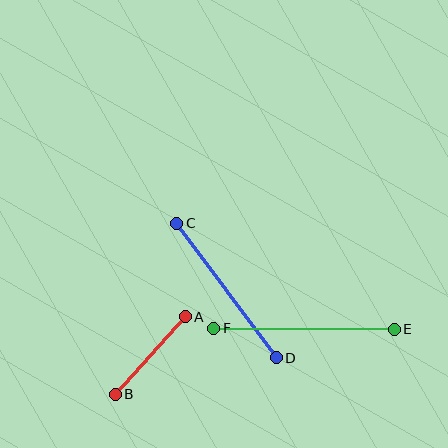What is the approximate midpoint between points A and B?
The midpoint is at approximately (150, 355) pixels.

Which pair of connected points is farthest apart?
Points E and F are farthest apart.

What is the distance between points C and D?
The distance is approximately 167 pixels.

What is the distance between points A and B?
The distance is approximately 104 pixels.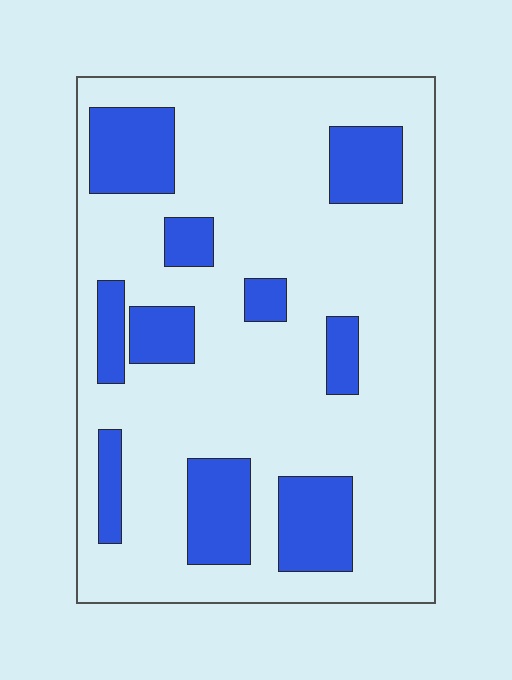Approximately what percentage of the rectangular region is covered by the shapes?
Approximately 25%.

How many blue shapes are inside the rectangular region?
10.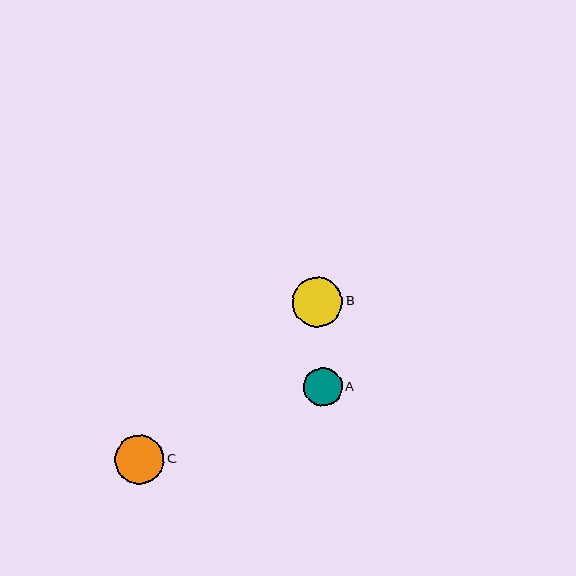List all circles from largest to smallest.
From largest to smallest: B, C, A.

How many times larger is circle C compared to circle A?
Circle C is approximately 1.3 times the size of circle A.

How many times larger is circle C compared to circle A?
Circle C is approximately 1.3 times the size of circle A.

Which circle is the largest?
Circle B is the largest with a size of approximately 50 pixels.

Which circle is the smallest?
Circle A is the smallest with a size of approximately 39 pixels.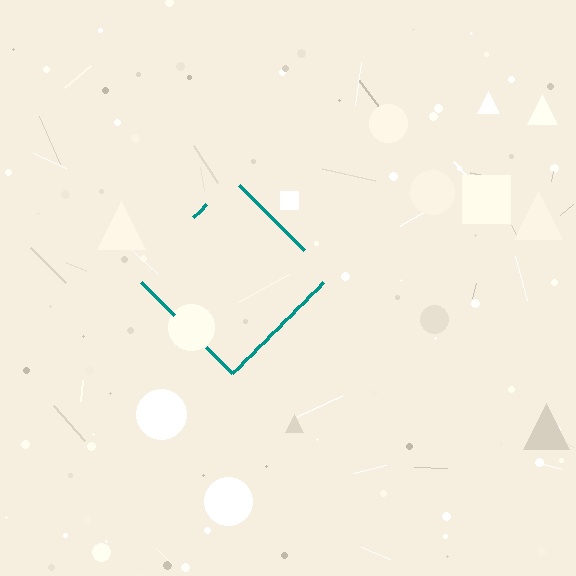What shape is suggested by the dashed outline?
The dashed outline suggests a diamond.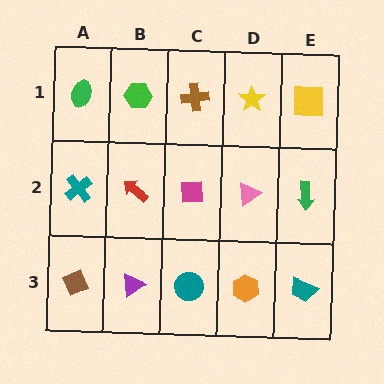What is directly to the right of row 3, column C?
An orange hexagon.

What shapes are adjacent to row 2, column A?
A green ellipse (row 1, column A), a brown diamond (row 3, column A), a red arrow (row 2, column B).